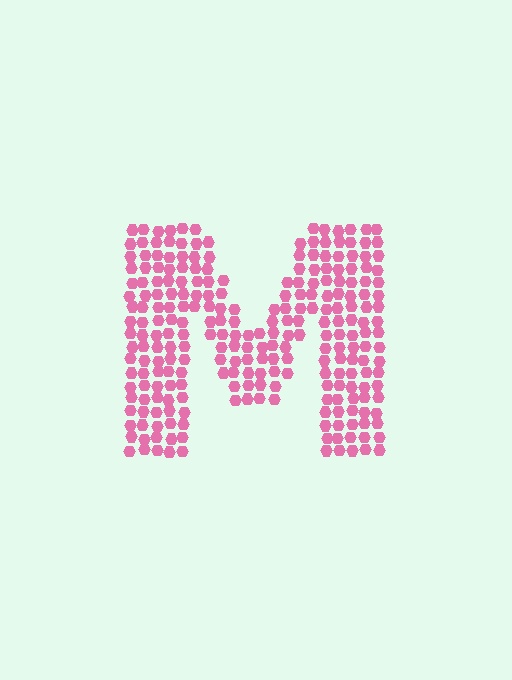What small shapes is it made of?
It is made of small hexagons.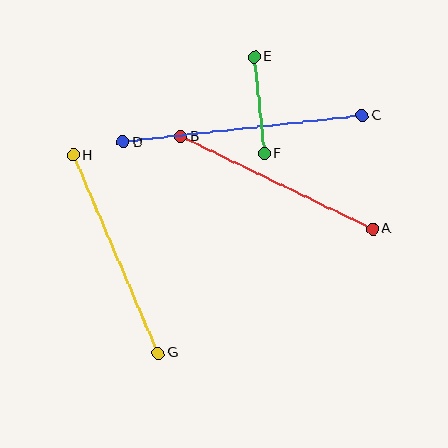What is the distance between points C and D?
The distance is approximately 241 pixels.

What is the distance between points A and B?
The distance is approximately 213 pixels.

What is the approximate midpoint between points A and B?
The midpoint is at approximately (277, 183) pixels.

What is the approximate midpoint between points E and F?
The midpoint is at approximately (259, 105) pixels.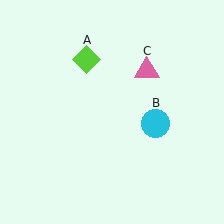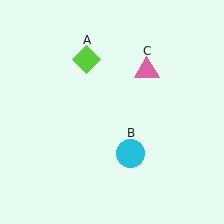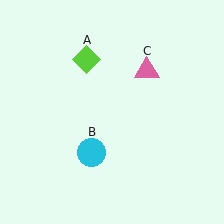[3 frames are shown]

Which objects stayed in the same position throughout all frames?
Lime diamond (object A) and pink triangle (object C) remained stationary.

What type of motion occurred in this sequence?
The cyan circle (object B) rotated clockwise around the center of the scene.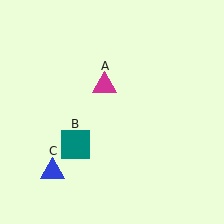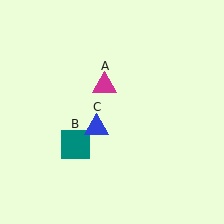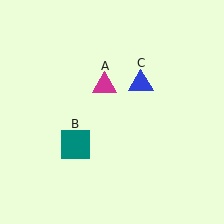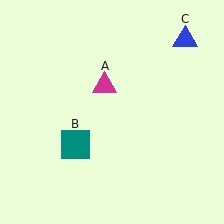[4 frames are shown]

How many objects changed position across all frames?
1 object changed position: blue triangle (object C).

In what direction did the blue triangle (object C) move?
The blue triangle (object C) moved up and to the right.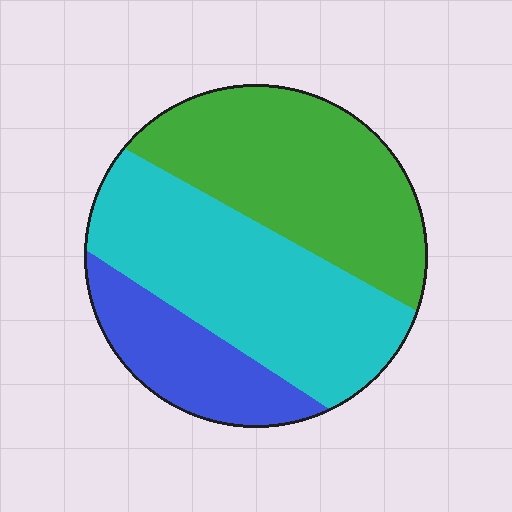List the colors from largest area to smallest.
From largest to smallest: cyan, green, blue.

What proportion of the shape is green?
Green takes up between a third and a half of the shape.